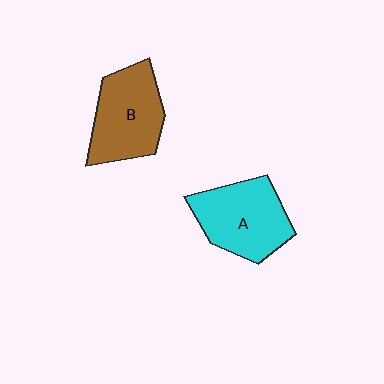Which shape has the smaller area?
Shape B (brown).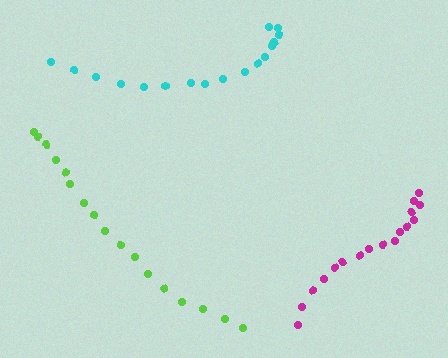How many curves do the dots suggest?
There are 3 distinct paths.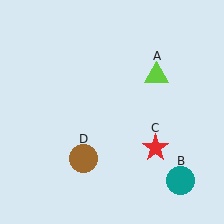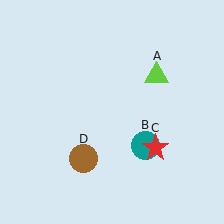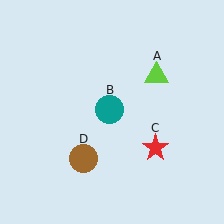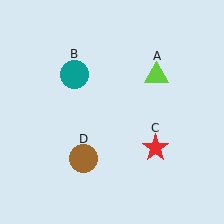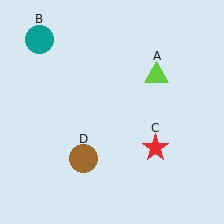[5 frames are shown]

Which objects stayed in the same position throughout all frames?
Lime triangle (object A) and red star (object C) and brown circle (object D) remained stationary.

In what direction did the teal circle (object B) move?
The teal circle (object B) moved up and to the left.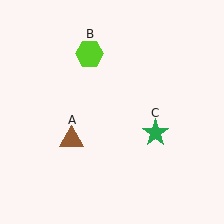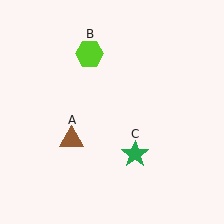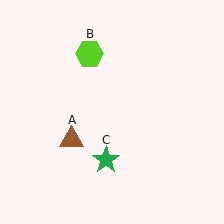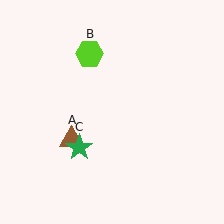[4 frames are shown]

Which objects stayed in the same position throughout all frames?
Brown triangle (object A) and lime hexagon (object B) remained stationary.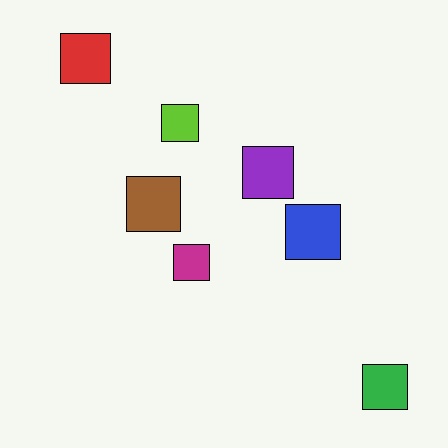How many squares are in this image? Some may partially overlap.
There are 7 squares.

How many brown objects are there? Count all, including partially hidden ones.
There is 1 brown object.